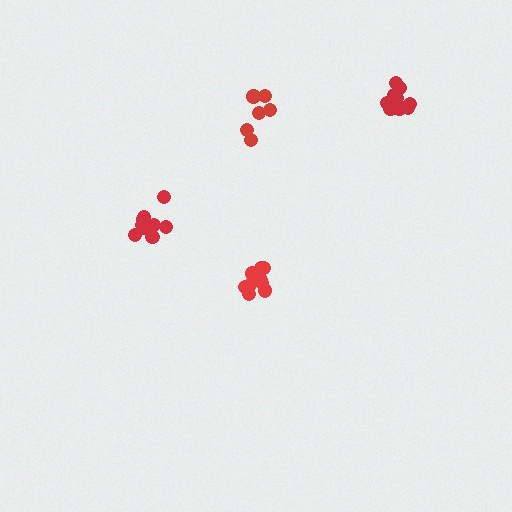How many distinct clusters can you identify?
There are 4 distinct clusters.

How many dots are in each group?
Group 1: 10 dots, Group 2: 10 dots, Group 3: 6 dots, Group 4: 10 dots (36 total).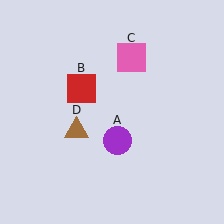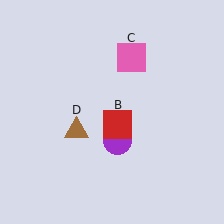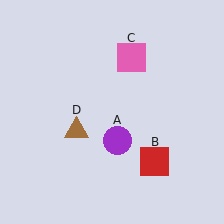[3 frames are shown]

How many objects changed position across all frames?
1 object changed position: red square (object B).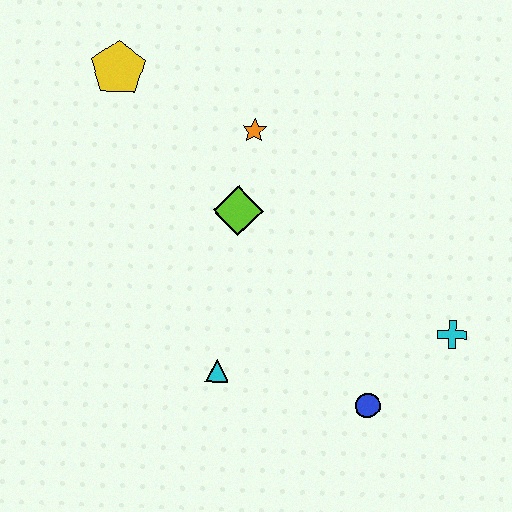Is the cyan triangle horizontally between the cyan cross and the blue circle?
No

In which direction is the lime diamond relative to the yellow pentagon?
The lime diamond is below the yellow pentagon.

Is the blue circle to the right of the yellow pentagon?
Yes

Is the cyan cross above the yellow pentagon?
No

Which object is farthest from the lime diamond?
The cyan cross is farthest from the lime diamond.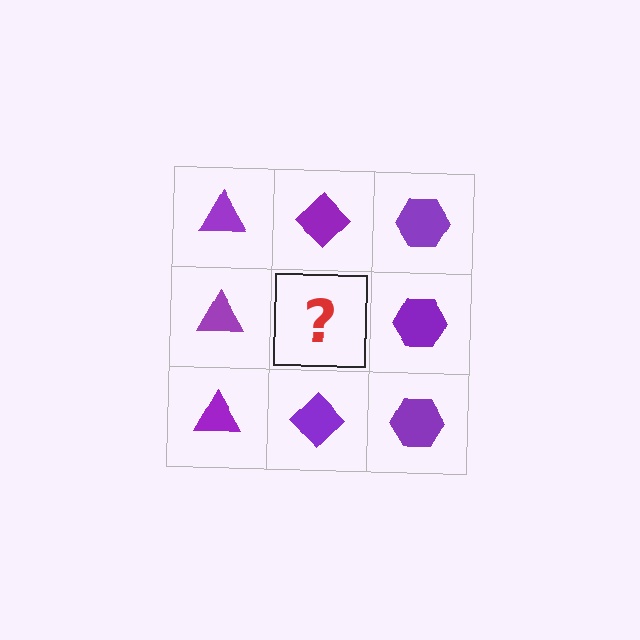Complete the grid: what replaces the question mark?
The question mark should be replaced with a purple diamond.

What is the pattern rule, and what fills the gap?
The rule is that each column has a consistent shape. The gap should be filled with a purple diamond.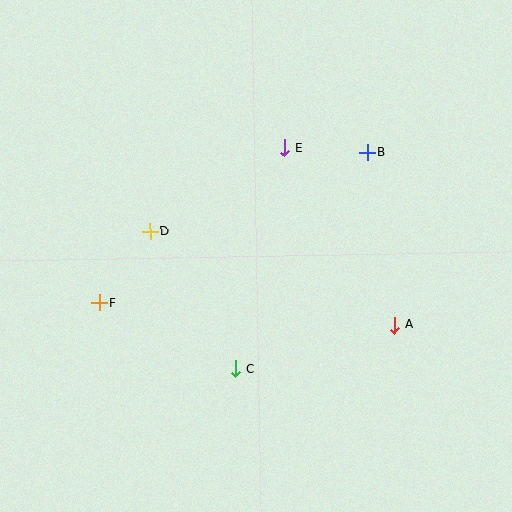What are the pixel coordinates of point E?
Point E is at (285, 148).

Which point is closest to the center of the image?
Point D at (150, 231) is closest to the center.